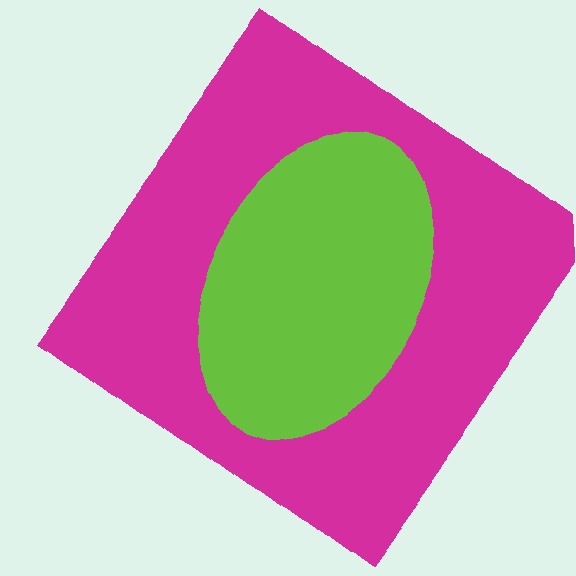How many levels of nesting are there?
2.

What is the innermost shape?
The lime ellipse.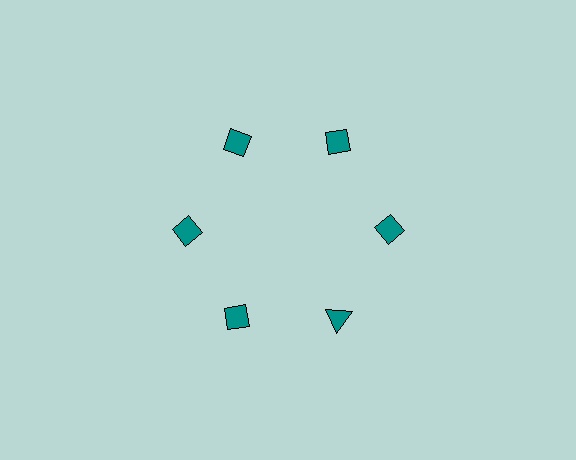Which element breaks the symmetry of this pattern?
The teal triangle at roughly the 5 o'clock position breaks the symmetry. All other shapes are teal diamonds.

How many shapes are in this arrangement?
There are 6 shapes arranged in a ring pattern.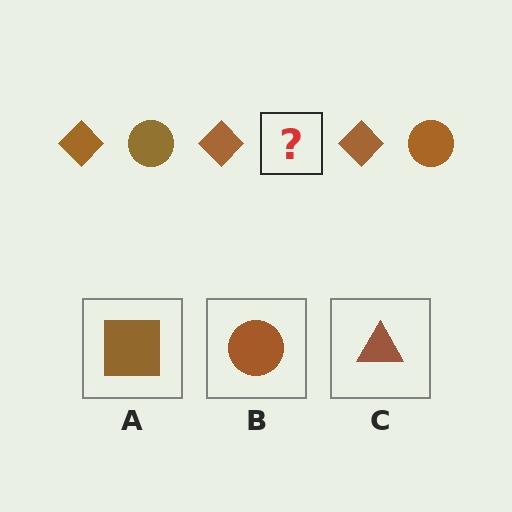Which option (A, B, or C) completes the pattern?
B.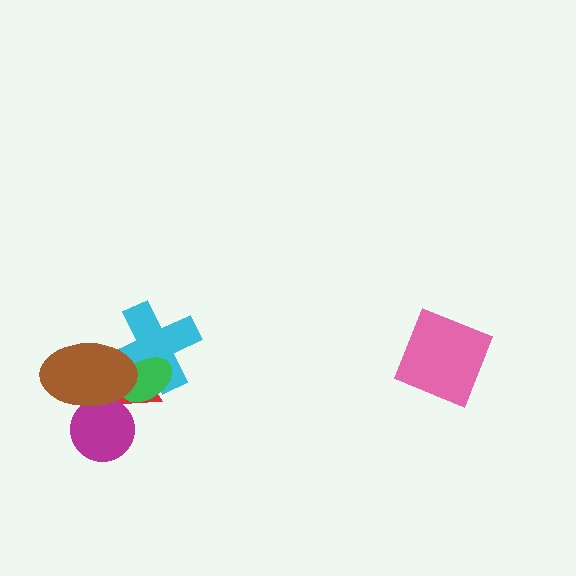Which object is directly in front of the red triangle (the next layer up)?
The cyan cross is directly in front of the red triangle.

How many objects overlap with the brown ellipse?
4 objects overlap with the brown ellipse.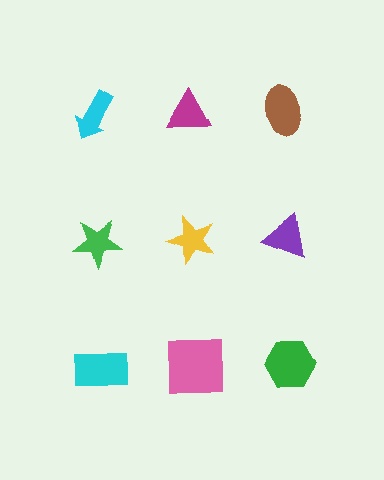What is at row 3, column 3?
A green hexagon.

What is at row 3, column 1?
A cyan rectangle.